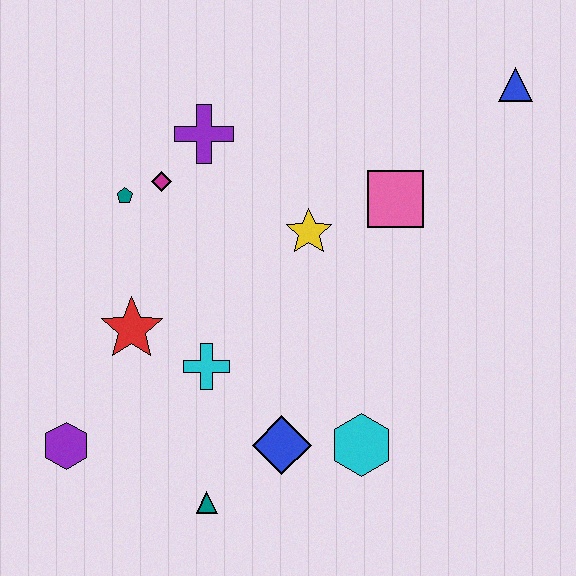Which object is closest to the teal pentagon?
The magenta diamond is closest to the teal pentagon.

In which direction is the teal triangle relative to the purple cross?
The teal triangle is below the purple cross.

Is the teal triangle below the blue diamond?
Yes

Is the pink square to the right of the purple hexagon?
Yes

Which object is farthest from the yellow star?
The purple hexagon is farthest from the yellow star.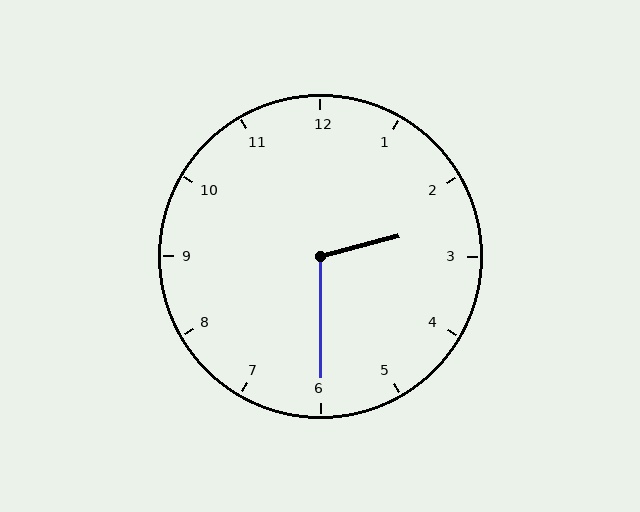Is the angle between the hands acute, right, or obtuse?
It is obtuse.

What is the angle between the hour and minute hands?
Approximately 105 degrees.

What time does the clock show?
2:30.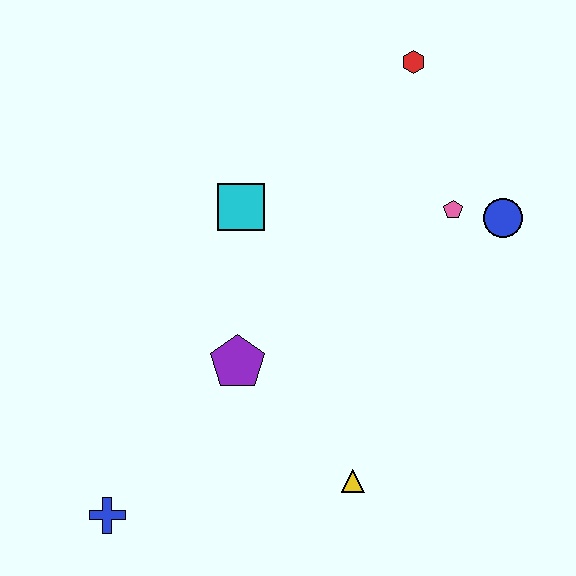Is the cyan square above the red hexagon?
No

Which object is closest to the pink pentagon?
The blue circle is closest to the pink pentagon.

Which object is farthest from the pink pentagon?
The blue cross is farthest from the pink pentagon.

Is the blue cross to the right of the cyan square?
No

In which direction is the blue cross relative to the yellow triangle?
The blue cross is to the left of the yellow triangle.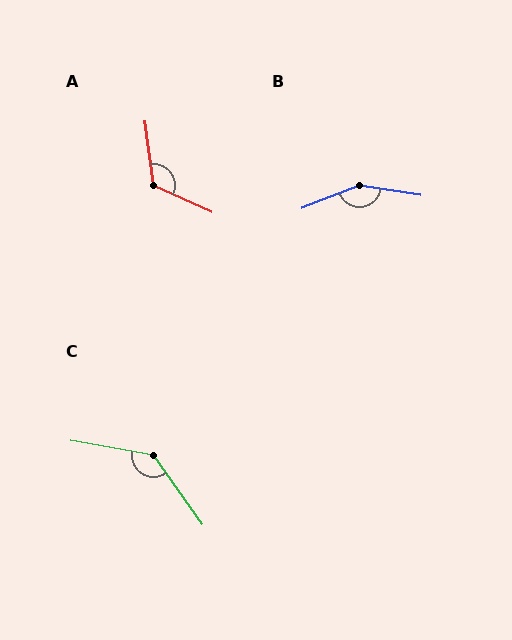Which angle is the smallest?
A, at approximately 122 degrees.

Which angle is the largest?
B, at approximately 151 degrees.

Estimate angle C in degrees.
Approximately 136 degrees.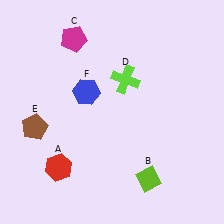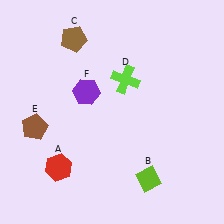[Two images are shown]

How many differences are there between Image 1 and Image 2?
There are 2 differences between the two images.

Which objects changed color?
C changed from magenta to brown. F changed from blue to purple.